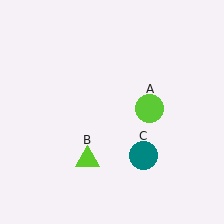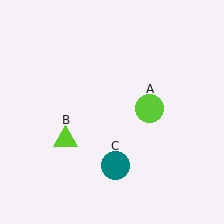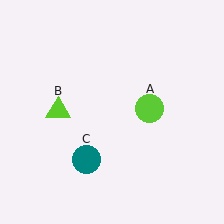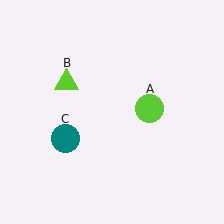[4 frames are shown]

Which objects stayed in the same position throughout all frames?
Lime circle (object A) remained stationary.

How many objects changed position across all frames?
2 objects changed position: lime triangle (object B), teal circle (object C).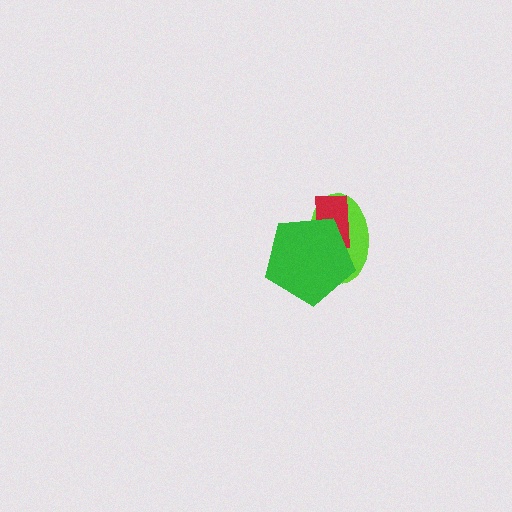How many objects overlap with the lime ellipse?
2 objects overlap with the lime ellipse.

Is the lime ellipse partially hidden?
Yes, it is partially covered by another shape.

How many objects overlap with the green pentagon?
2 objects overlap with the green pentagon.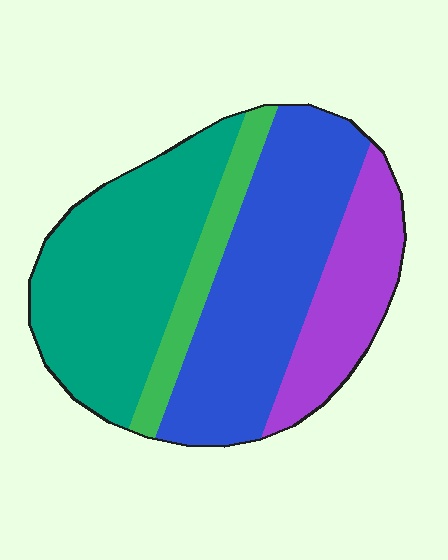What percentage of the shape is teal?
Teal covers around 35% of the shape.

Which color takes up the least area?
Green, at roughly 10%.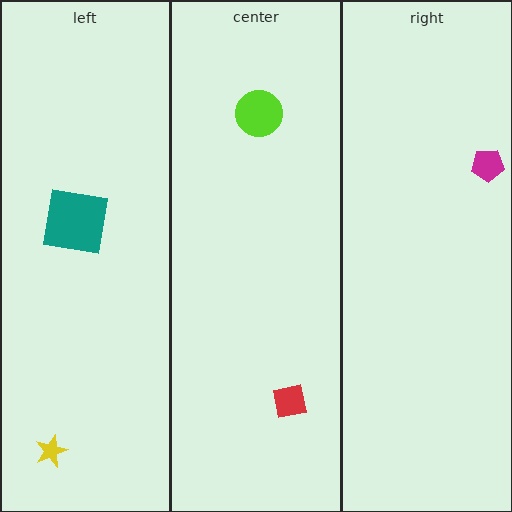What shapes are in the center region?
The lime circle, the red square.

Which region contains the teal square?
The left region.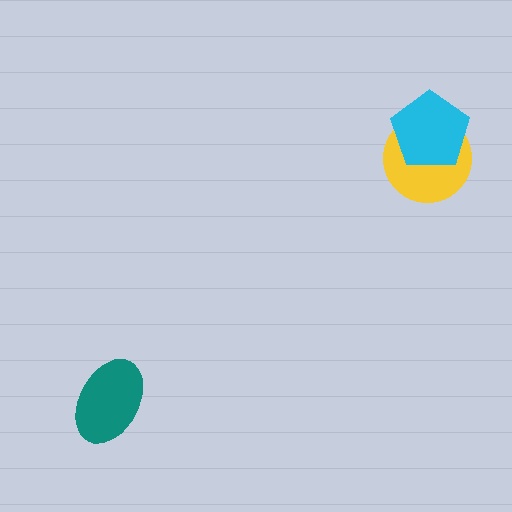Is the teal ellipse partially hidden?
No, no other shape covers it.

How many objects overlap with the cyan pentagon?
1 object overlaps with the cyan pentagon.